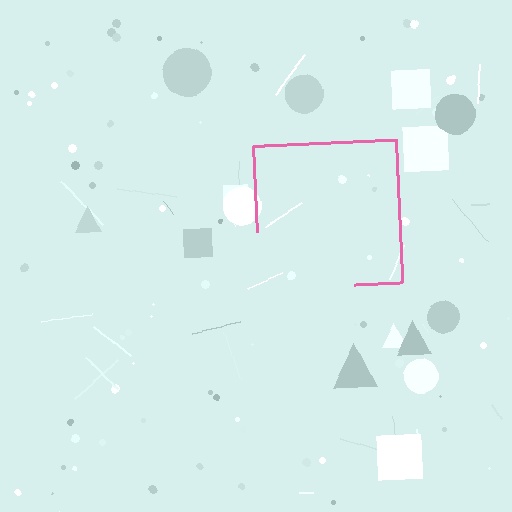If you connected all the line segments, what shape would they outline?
They would outline a square.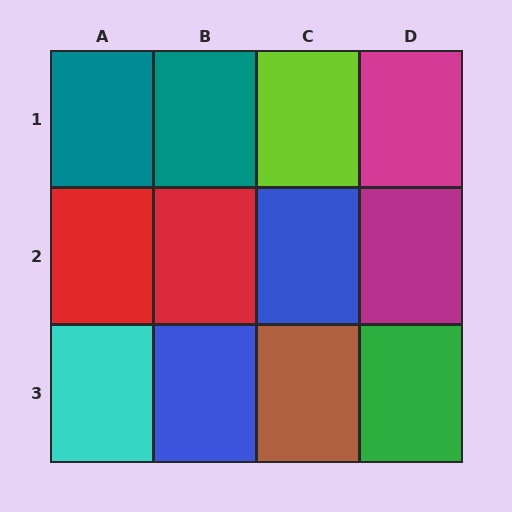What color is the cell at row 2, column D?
Magenta.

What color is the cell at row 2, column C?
Blue.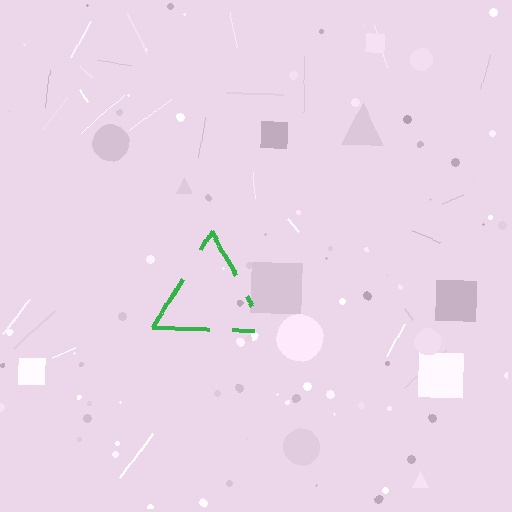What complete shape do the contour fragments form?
The contour fragments form a triangle.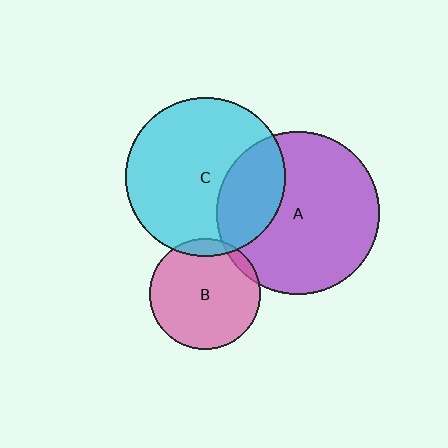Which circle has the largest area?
Circle A (purple).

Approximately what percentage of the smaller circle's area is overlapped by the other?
Approximately 10%.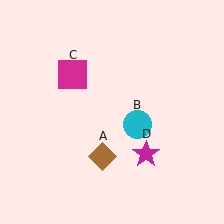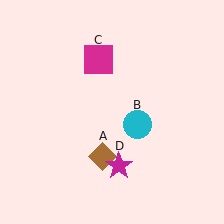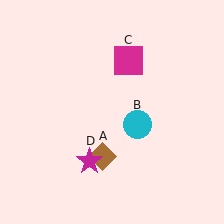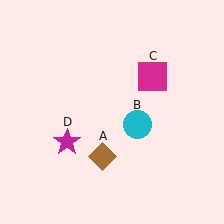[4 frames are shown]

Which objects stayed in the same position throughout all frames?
Brown diamond (object A) and cyan circle (object B) remained stationary.